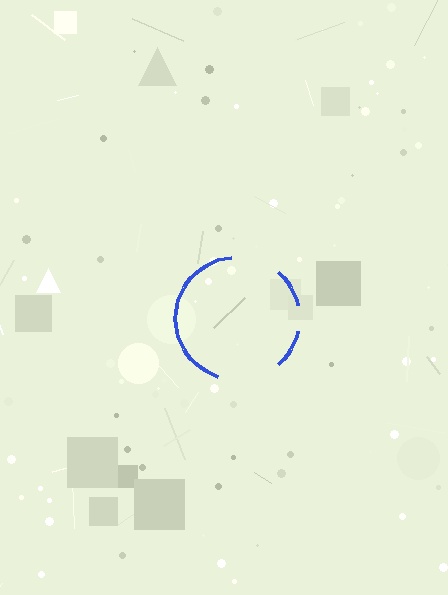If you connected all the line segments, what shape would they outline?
They would outline a circle.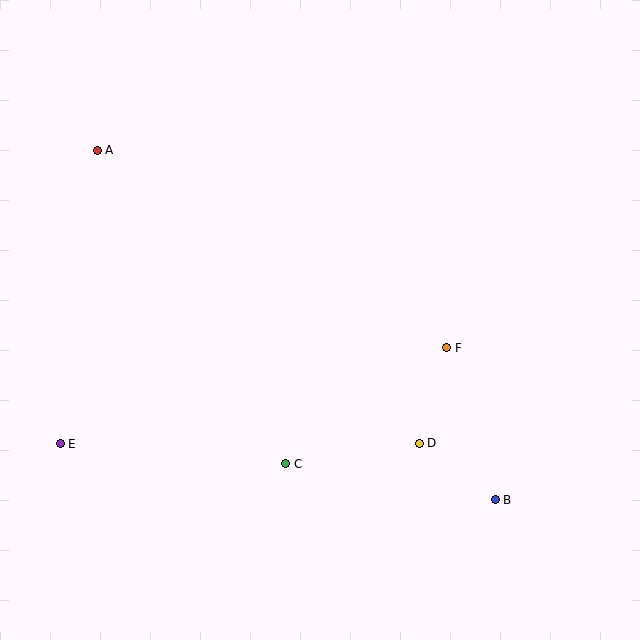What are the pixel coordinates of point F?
Point F is at (447, 348).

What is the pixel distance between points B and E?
The distance between B and E is 439 pixels.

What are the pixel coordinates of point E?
Point E is at (60, 444).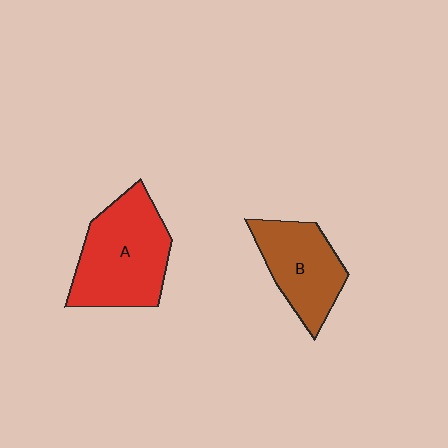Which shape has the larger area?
Shape A (red).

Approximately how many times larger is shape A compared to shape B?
Approximately 1.4 times.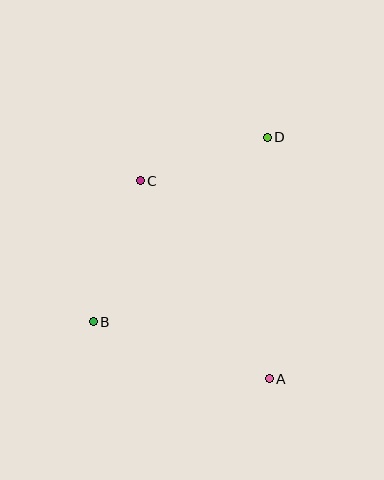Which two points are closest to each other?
Points C and D are closest to each other.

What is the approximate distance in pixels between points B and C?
The distance between B and C is approximately 149 pixels.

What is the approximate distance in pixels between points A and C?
The distance between A and C is approximately 236 pixels.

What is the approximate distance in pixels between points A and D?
The distance between A and D is approximately 242 pixels.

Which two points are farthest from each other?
Points B and D are farthest from each other.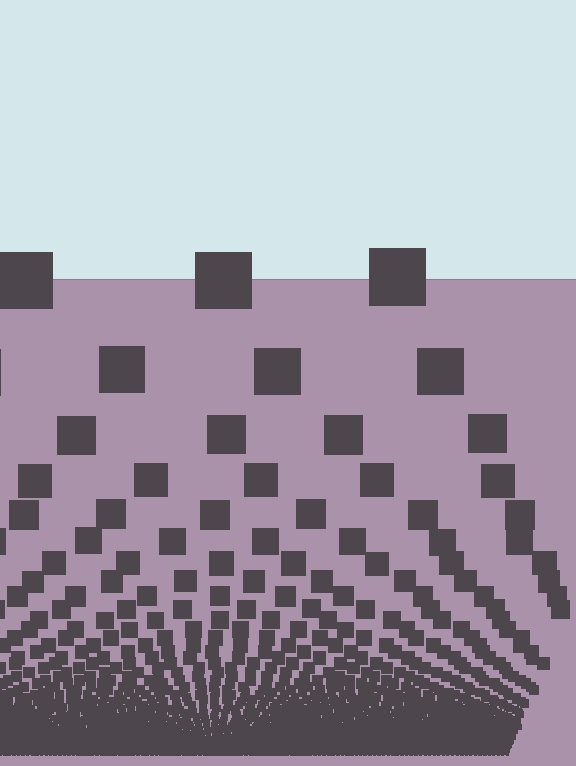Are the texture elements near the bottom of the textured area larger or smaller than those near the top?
Smaller. The gradient is inverted — elements near the bottom are smaller and denser.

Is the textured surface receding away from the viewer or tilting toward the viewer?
The surface appears to tilt toward the viewer. Texture elements get larger and sparser toward the top.